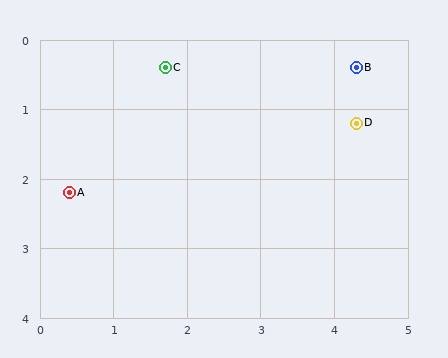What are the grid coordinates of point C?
Point C is at approximately (1.7, 0.4).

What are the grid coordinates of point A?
Point A is at approximately (0.4, 2.2).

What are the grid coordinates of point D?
Point D is at approximately (4.3, 1.2).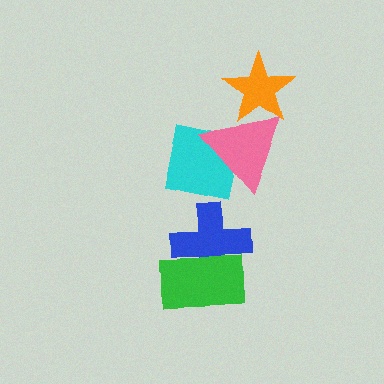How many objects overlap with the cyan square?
1 object overlaps with the cyan square.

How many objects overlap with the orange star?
1 object overlaps with the orange star.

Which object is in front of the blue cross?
The green rectangle is in front of the blue cross.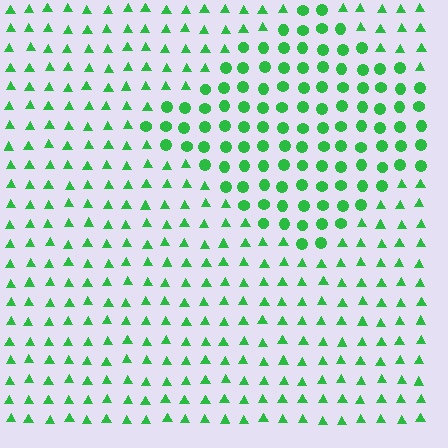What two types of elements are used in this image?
The image uses circles inside the diamond region and triangles outside it.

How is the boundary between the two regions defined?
The boundary is defined by a change in element shape: circles inside vs. triangles outside. All elements share the same color and spacing.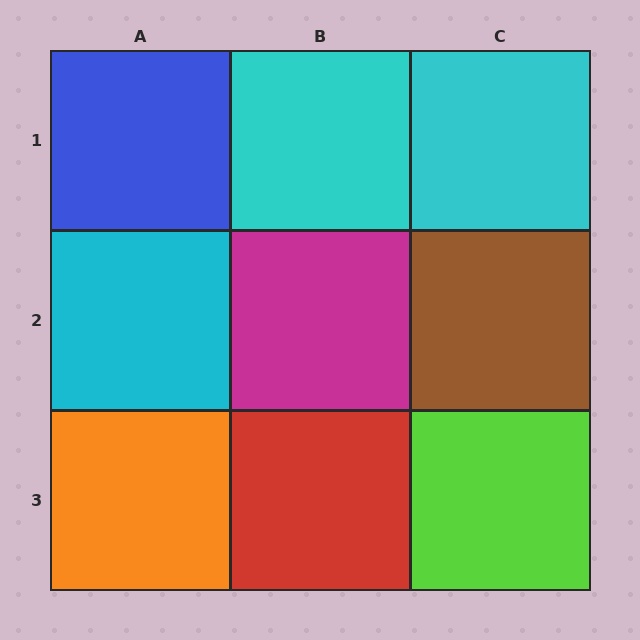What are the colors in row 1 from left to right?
Blue, cyan, cyan.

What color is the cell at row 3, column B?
Red.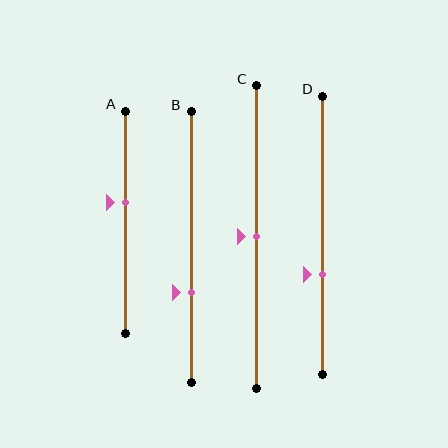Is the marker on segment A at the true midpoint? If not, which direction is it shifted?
No, the marker on segment A is shifted upward by about 9% of the segment length.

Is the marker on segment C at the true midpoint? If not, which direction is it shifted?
Yes, the marker on segment C is at the true midpoint.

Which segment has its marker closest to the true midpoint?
Segment C has its marker closest to the true midpoint.